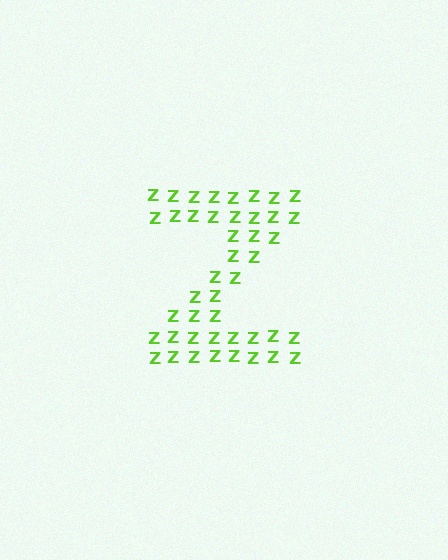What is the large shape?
The large shape is the letter Z.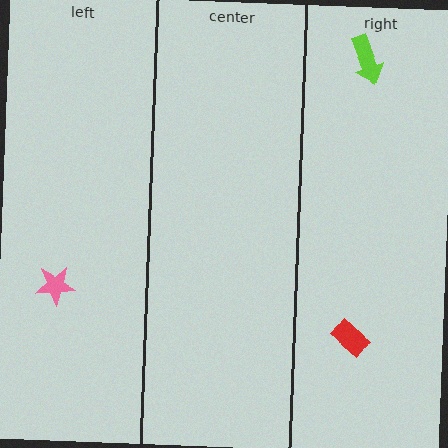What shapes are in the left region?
The pink star.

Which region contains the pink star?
The left region.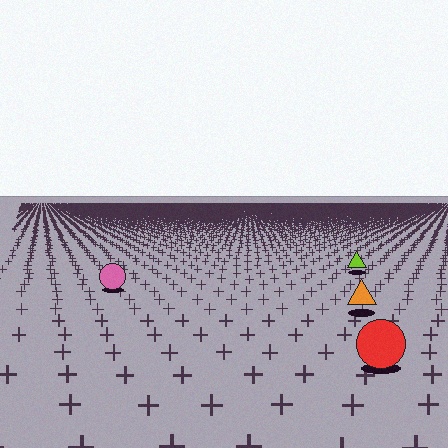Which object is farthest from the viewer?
The lime triangle is farthest from the viewer. It appears smaller and the ground texture around it is denser.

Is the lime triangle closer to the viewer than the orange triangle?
No. The orange triangle is closer — you can tell from the texture gradient: the ground texture is coarser near it.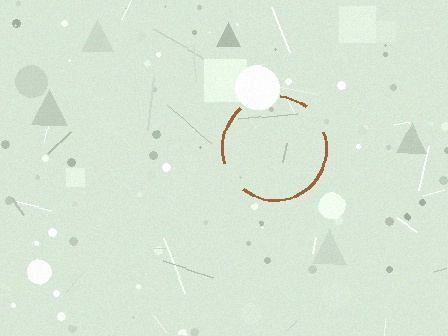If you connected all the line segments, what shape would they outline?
They would outline a circle.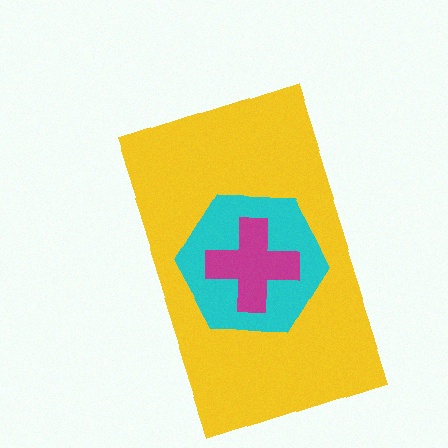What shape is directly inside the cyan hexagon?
The magenta cross.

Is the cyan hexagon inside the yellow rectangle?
Yes.